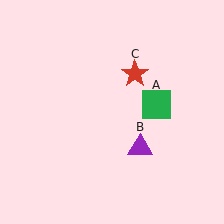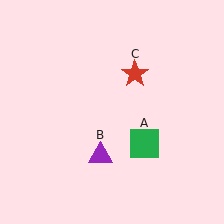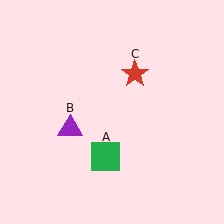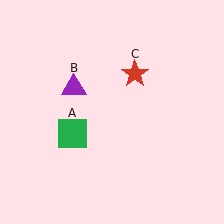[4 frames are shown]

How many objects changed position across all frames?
2 objects changed position: green square (object A), purple triangle (object B).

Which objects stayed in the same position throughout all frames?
Red star (object C) remained stationary.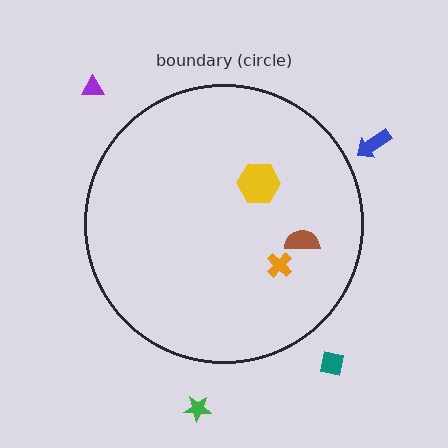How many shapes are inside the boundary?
3 inside, 4 outside.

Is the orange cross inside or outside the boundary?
Inside.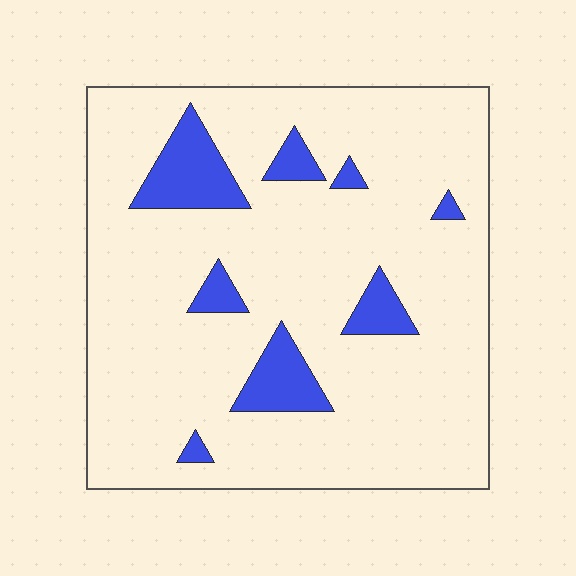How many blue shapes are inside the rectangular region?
8.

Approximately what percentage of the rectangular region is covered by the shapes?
Approximately 10%.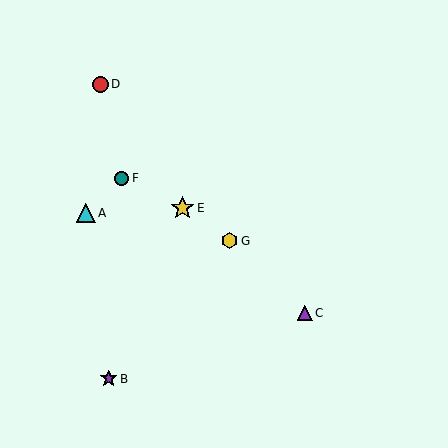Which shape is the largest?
The yellow star (labeled E) is the largest.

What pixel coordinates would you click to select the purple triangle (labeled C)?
Click at (305, 313) to select the purple triangle C.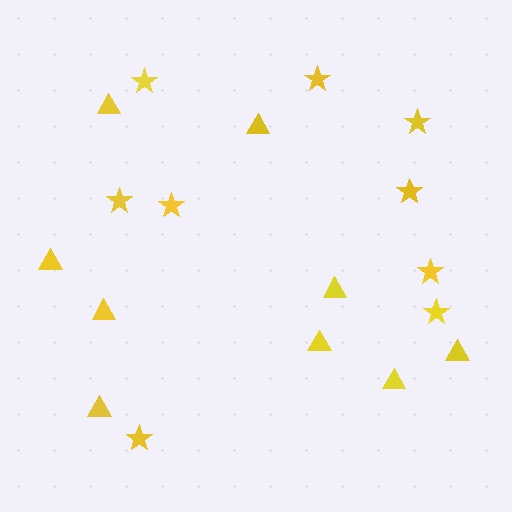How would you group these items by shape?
There are 2 groups: one group of stars (9) and one group of triangles (9).